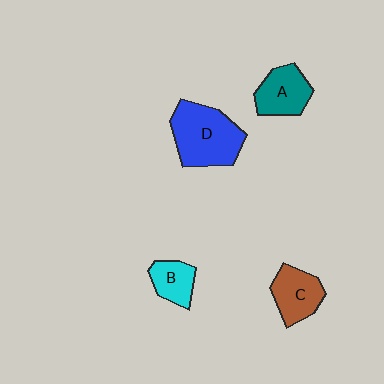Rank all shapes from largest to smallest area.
From largest to smallest: D (blue), A (teal), C (brown), B (cyan).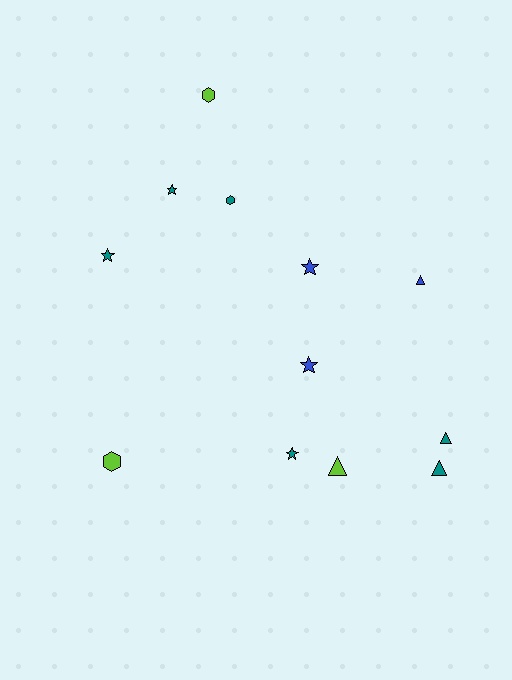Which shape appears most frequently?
Star, with 5 objects.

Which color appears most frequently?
Teal, with 6 objects.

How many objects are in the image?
There are 12 objects.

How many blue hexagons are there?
There are no blue hexagons.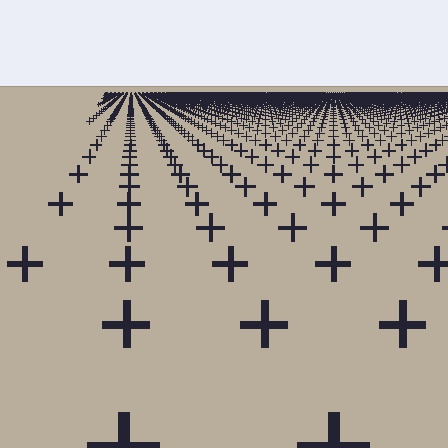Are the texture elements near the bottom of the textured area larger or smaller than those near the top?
Larger. Near the bottom, elements are closer to the viewer and appear at a bigger on-screen size.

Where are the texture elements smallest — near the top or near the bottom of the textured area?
Near the top.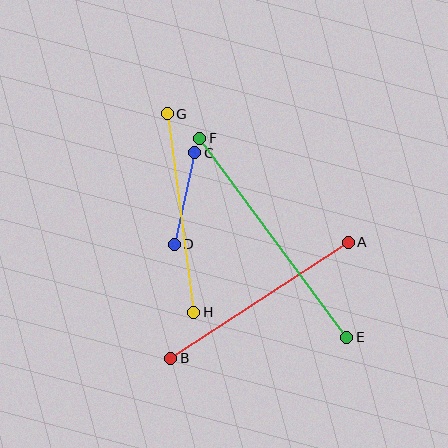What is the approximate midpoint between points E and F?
The midpoint is at approximately (273, 238) pixels.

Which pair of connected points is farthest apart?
Points E and F are farthest apart.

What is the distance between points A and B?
The distance is approximately 212 pixels.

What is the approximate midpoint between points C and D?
The midpoint is at approximately (184, 198) pixels.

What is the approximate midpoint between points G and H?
The midpoint is at approximately (181, 213) pixels.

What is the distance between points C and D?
The distance is approximately 93 pixels.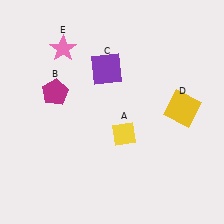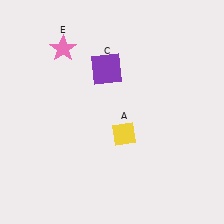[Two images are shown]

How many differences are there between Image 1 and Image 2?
There are 2 differences between the two images.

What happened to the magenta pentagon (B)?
The magenta pentagon (B) was removed in Image 2. It was in the top-left area of Image 1.